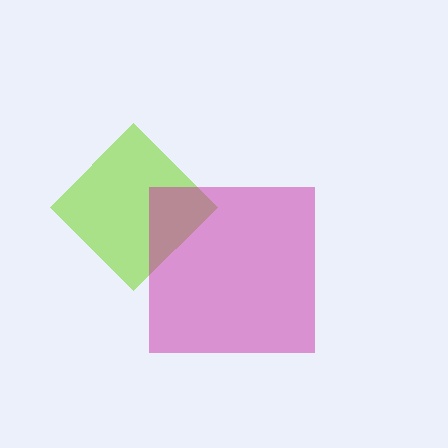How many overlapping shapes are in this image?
There are 2 overlapping shapes in the image.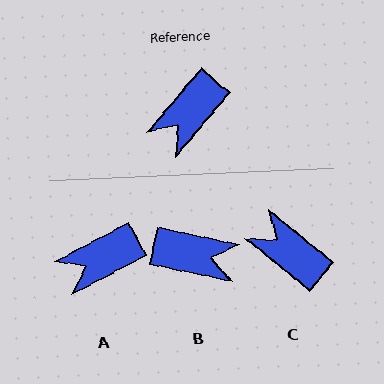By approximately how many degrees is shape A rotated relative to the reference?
Approximately 23 degrees clockwise.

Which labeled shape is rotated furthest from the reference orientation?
B, about 118 degrees away.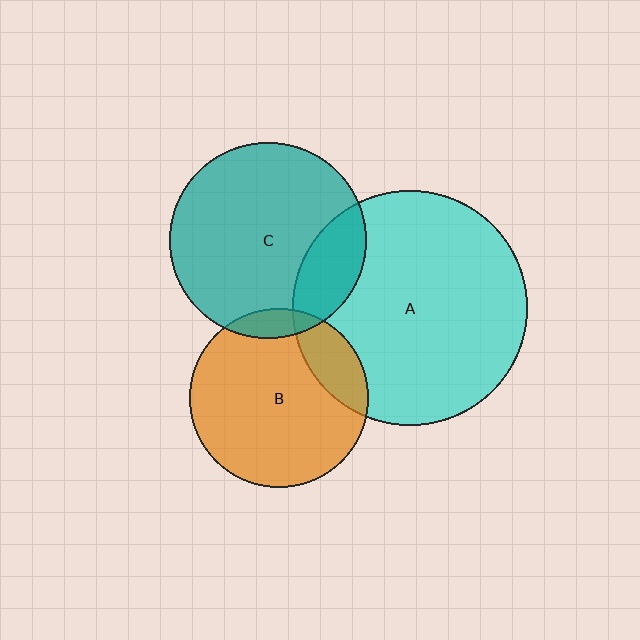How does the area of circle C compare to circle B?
Approximately 1.2 times.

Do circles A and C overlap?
Yes.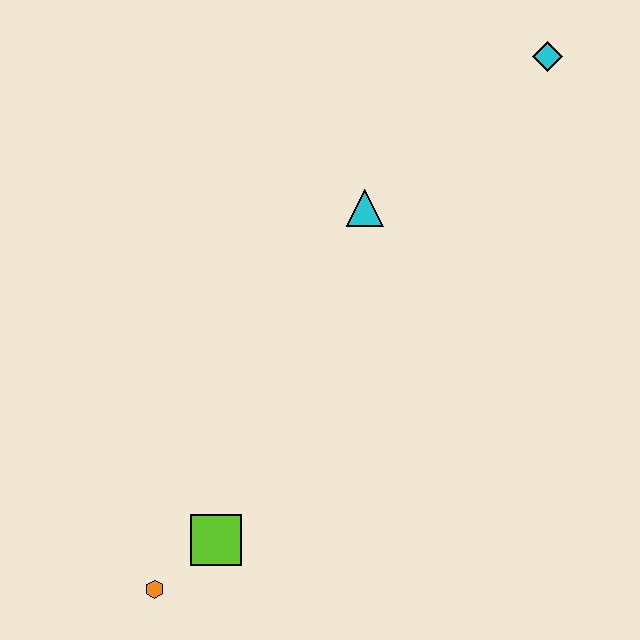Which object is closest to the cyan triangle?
The cyan diamond is closest to the cyan triangle.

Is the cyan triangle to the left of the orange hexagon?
No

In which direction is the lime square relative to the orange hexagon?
The lime square is to the right of the orange hexagon.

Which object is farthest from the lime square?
The cyan diamond is farthest from the lime square.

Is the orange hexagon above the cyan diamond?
No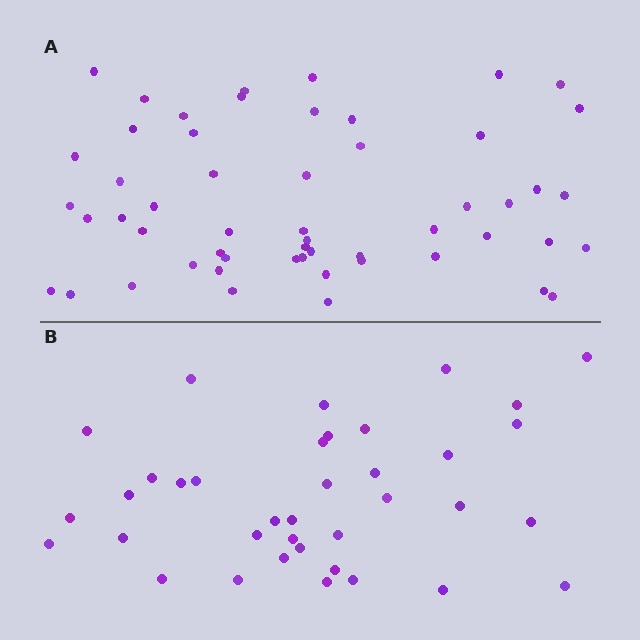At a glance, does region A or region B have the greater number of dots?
Region A (the top region) has more dots.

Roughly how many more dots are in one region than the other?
Region A has approximately 15 more dots than region B.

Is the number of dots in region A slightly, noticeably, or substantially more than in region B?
Region A has substantially more. The ratio is roughly 1.5 to 1.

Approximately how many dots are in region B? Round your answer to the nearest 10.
About 40 dots. (The exact count is 37, which rounds to 40.)